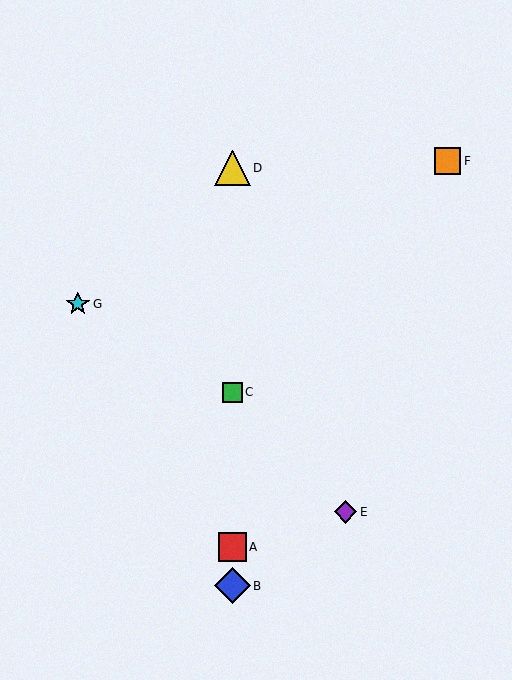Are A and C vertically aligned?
Yes, both are at x≈232.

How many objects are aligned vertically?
4 objects (A, B, C, D) are aligned vertically.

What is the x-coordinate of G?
Object G is at x≈78.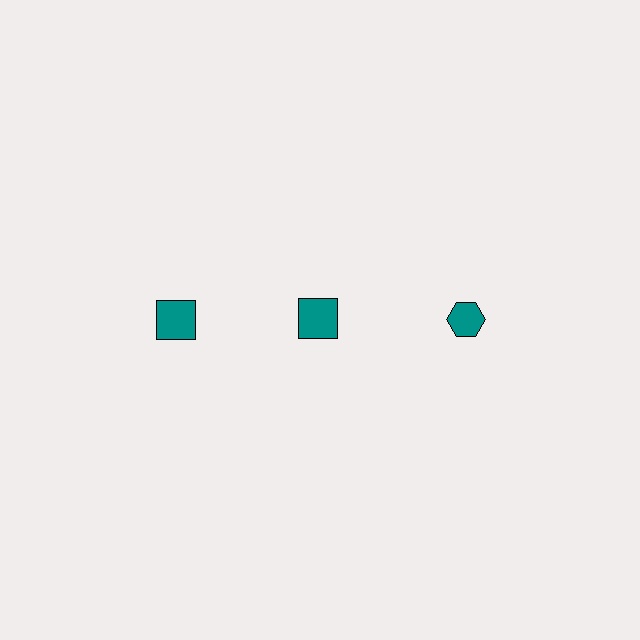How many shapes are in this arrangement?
There are 3 shapes arranged in a grid pattern.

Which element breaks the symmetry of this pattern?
The teal hexagon in the top row, center column breaks the symmetry. All other shapes are teal squares.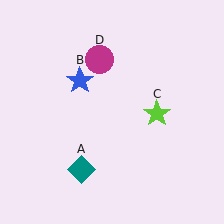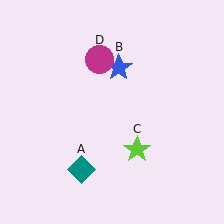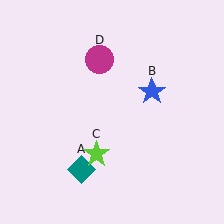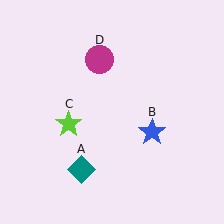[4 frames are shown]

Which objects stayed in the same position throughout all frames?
Teal diamond (object A) and magenta circle (object D) remained stationary.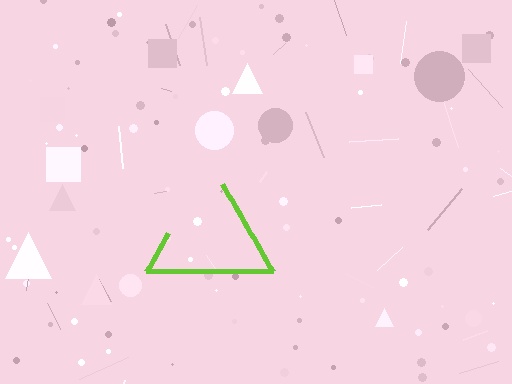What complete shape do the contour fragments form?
The contour fragments form a triangle.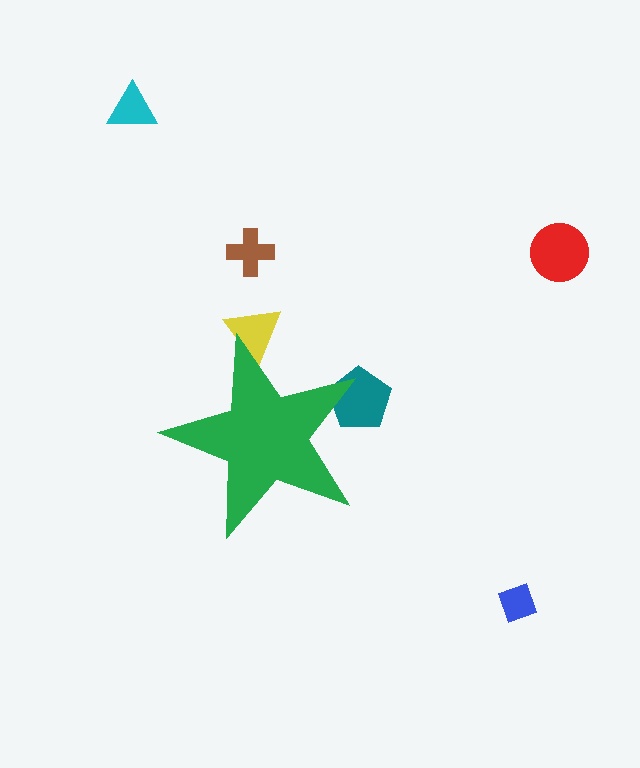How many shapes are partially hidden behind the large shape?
2 shapes are partially hidden.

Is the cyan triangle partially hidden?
No, the cyan triangle is fully visible.